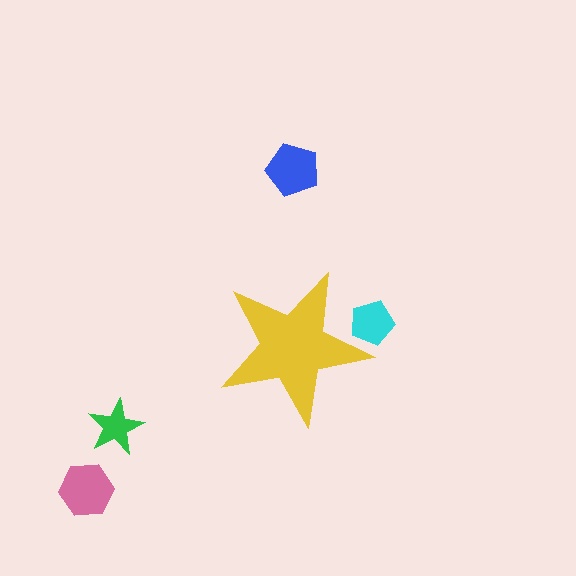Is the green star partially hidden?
No, the green star is fully visible.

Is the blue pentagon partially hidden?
No, the blue pentagon is fully visible.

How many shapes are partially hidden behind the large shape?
1 shape is partially hidden.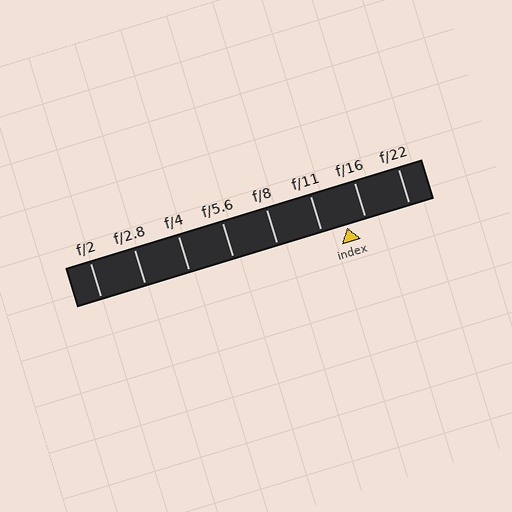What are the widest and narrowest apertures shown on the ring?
The widest aperture shown is f/2 and the narrowest is f/22.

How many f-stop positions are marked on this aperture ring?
There are 8 f-stop positions marked.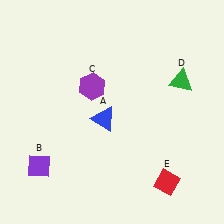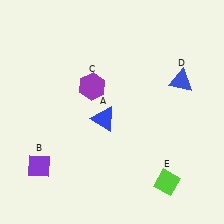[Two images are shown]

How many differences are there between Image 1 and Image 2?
There are 2 differences between the two images.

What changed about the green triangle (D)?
In Image 1, D is green. In Image 2, it changed to blue.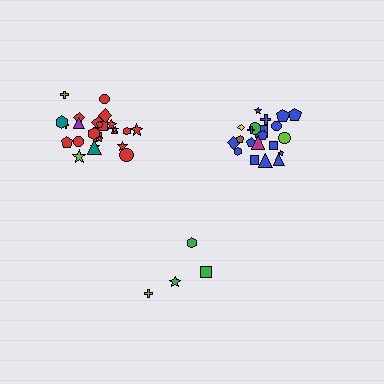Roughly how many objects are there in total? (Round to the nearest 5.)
Roughly 50 objects in total.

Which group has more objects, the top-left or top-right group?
The top-left group.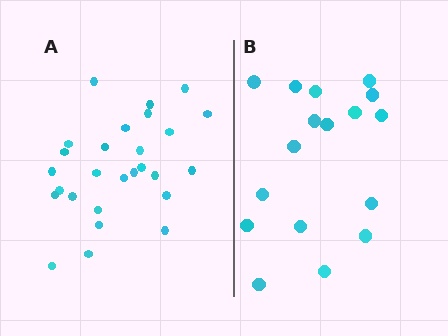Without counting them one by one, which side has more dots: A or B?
Region A (the left region) has more dots.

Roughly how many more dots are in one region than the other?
Region A has roughly 10 or so more dots than region B.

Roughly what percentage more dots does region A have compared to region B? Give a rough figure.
About 60% more.